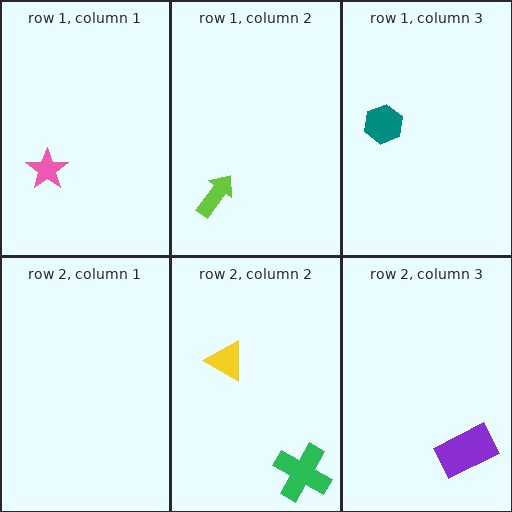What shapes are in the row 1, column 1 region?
The pink star.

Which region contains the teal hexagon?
The row 1, column 3 region.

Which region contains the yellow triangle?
The row 2, column 2 region.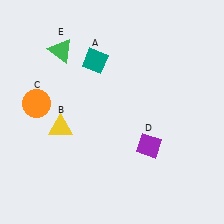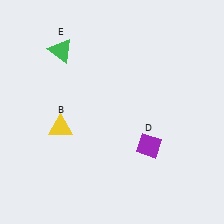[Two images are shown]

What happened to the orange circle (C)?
The orange circle (C) was removed in Image 2. It was in the top-left area of Image 1.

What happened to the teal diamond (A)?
The teal diamond (A) was removed in Image 2. It was in the top-left area of Image 1.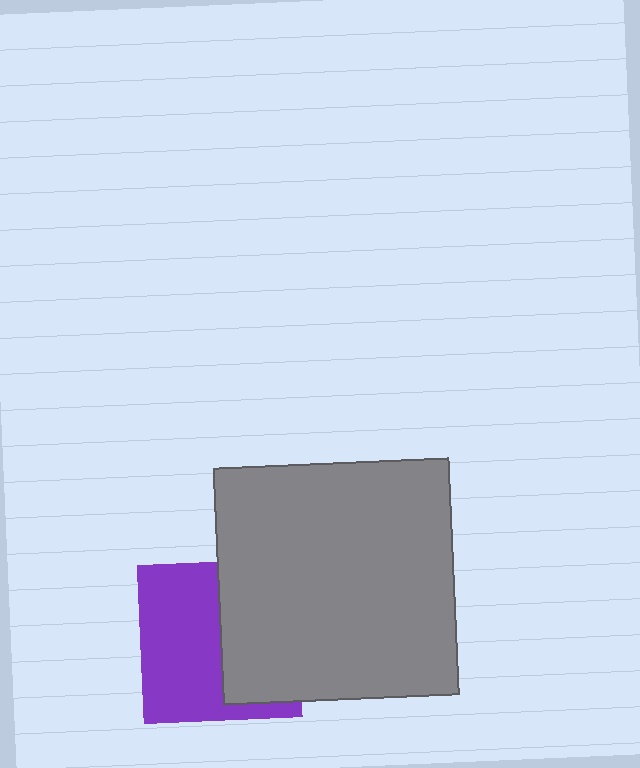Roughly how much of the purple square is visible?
About half of it is visible (roughly 55%).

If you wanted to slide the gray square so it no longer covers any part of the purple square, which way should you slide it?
Slide it right — that is the most direct way to separate the two shapes.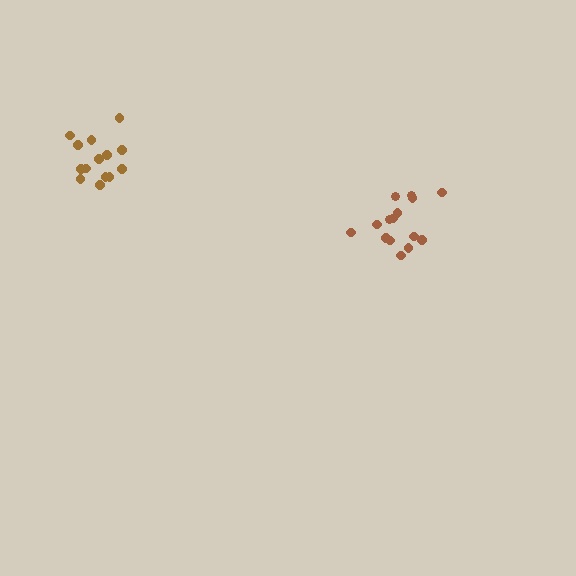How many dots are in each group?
Group 1: 15 dots, Group 2: 14 dots (29 total).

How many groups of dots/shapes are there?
There are 2 groups.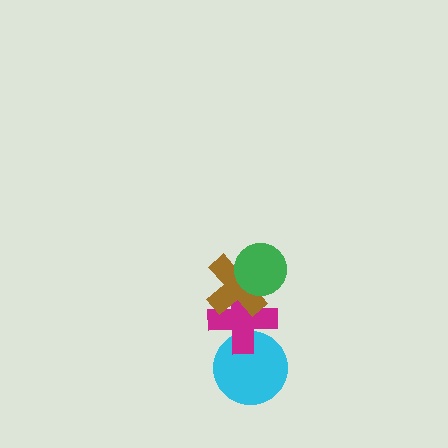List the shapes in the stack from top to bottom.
From top to bottom: the green circle, the brown cross, the magenta cross, the cyan circle.